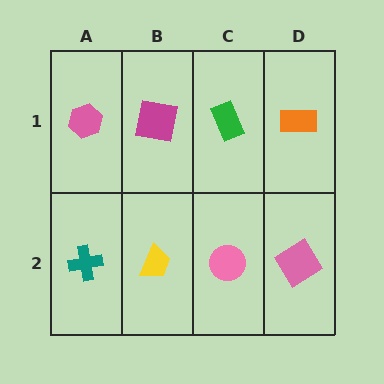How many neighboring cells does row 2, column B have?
3.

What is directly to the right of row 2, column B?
A pink circle.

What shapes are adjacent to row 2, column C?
A green rectangle (row 1, column C), a yellow trapezoid (row 2, column B), a pink diamond (row 2, column D).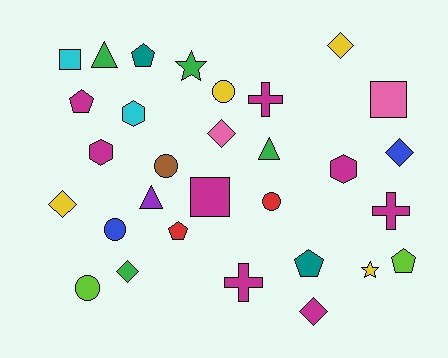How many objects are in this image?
There are 30 objects.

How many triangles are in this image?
There are 3 triangles.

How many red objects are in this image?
There are 2 red objects.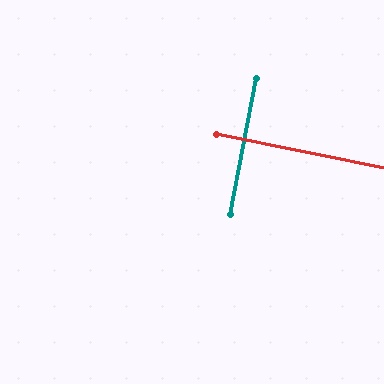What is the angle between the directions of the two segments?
Approximately 89 degrees.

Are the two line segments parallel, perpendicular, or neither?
Perpendicular — they meet at approximately 89°.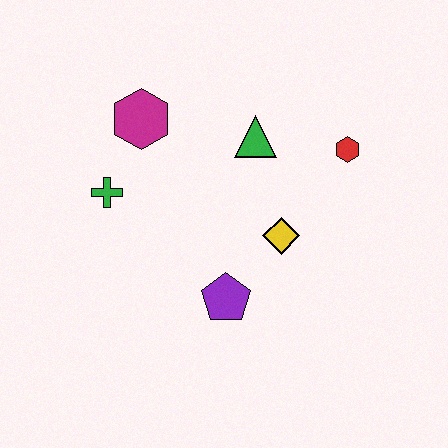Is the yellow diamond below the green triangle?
Yes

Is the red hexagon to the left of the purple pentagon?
No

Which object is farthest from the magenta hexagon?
The red hexagon is farthest from the magenta hexagon.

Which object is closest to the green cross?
The magenta hexagon is closest to the green cross.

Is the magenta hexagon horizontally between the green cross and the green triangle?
Yes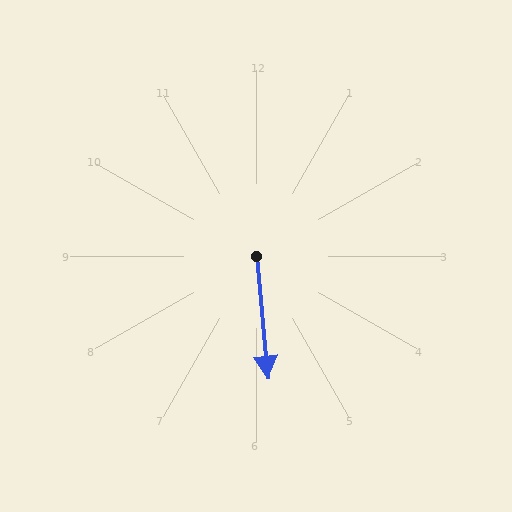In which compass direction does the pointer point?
South.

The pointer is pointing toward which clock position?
Roughly 6 o'clock.